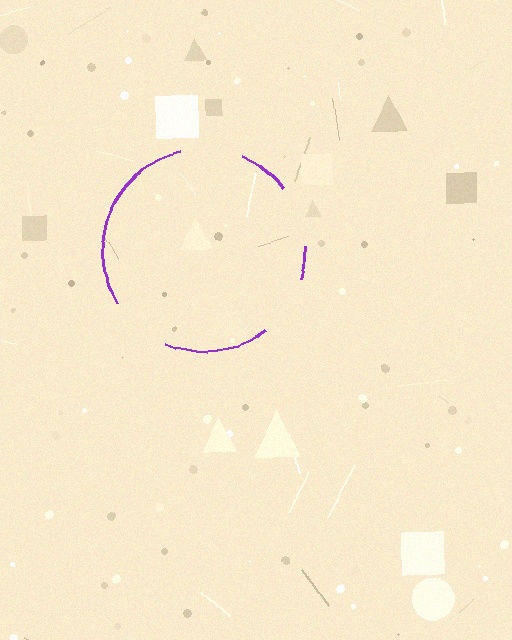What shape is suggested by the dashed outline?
The dashed outline suggests a circle.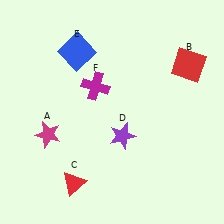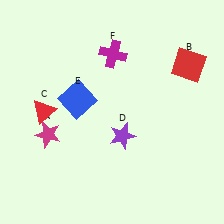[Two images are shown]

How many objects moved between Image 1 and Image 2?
3 objects moved between the two images.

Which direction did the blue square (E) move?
The blue square (E) moved down.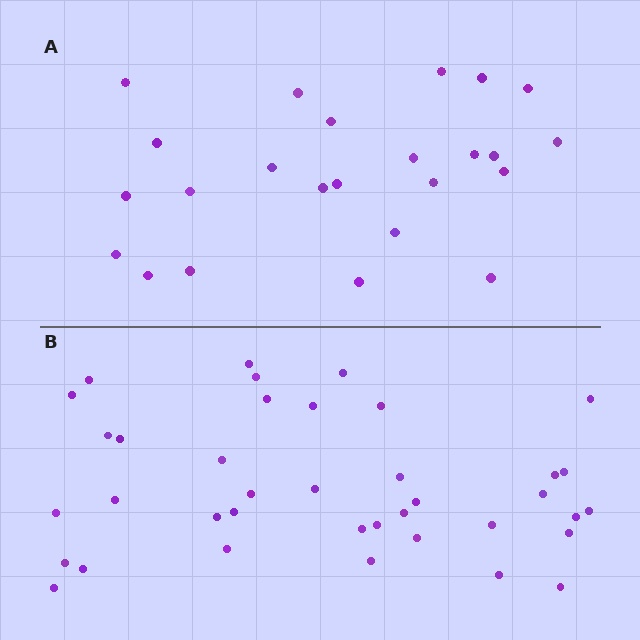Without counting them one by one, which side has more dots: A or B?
Region B (the bottom region) has more dots.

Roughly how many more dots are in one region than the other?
Region B has approximately 15 more dots than region A.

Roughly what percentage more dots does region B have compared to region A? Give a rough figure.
About 60% more.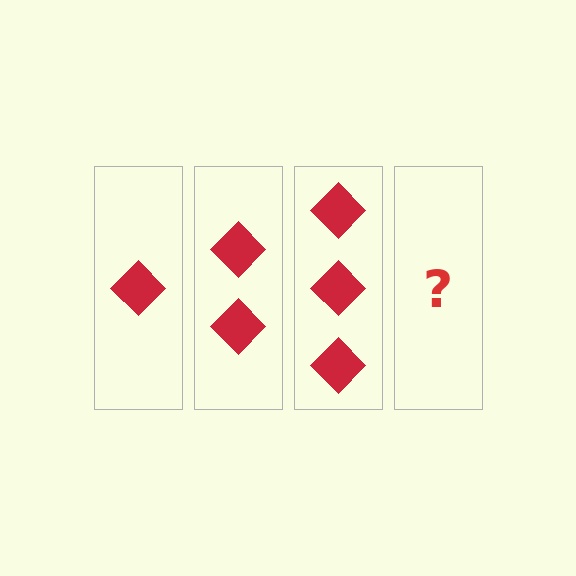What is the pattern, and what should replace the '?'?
The pattern is that each step adds one more diamond. The '?' should be 4 diamonds.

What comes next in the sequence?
The next element should be 4 diamonds.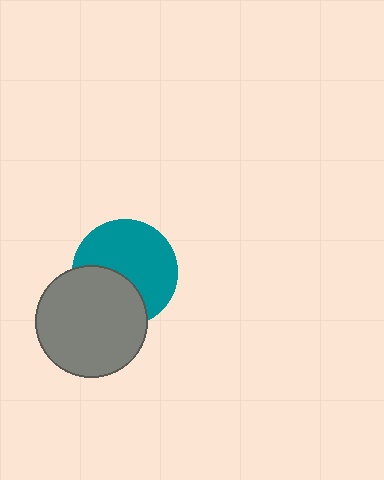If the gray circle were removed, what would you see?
You would see the complete teal circle.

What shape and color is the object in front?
The object in front is a gray circle.